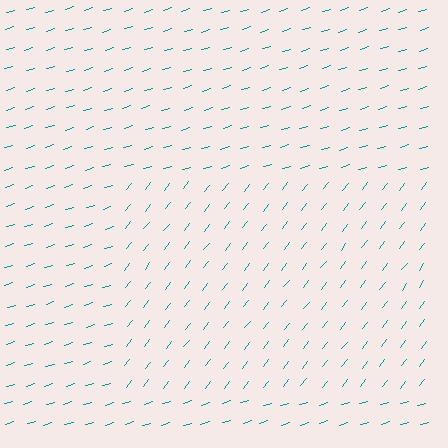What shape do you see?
I see a rectangle.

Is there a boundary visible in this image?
Yes, there is a texture boundary formed by a change in line orientation.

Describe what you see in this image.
The image is filled with small teal line segments. A rectangle region in the image has lines oriented differently from the surrounding lines, creating a visible texture boundary.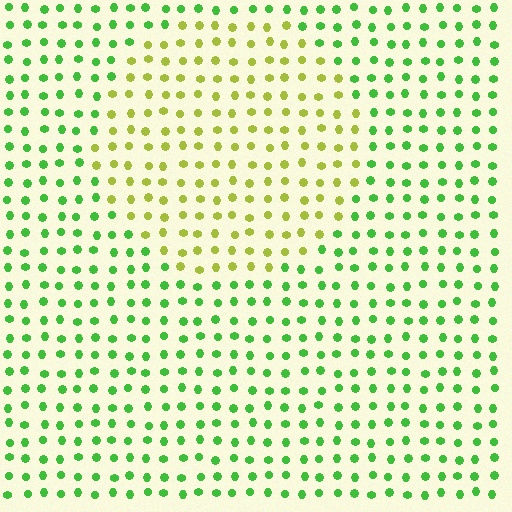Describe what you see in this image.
The image is filled with small green elements in a uniform arrangement. A circle-shaped region is visible where the elements are tinted to a slightly different hue, forming a subtle color boundary.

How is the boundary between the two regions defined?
The boundary is defined purely by a slight shift in hue (about 46 degrees). Spacing, size, and orientation are identical on both sides.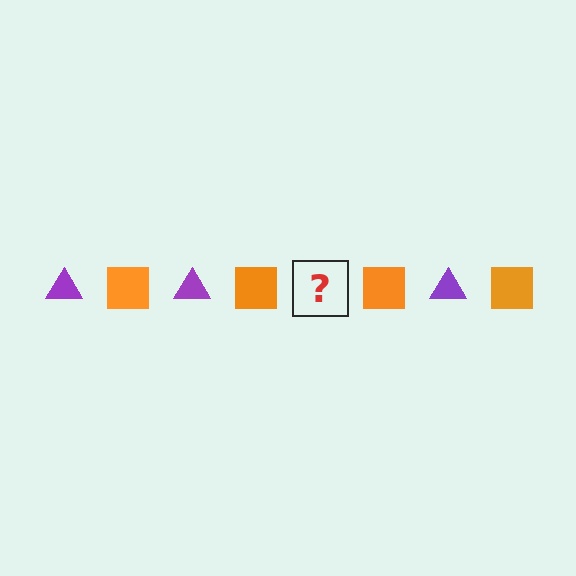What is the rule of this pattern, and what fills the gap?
The rule is that the pattern alternates between purple triangle and orange square. The gap should be filled with a purple triangle.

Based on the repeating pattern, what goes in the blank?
The blank should be a purple triangle.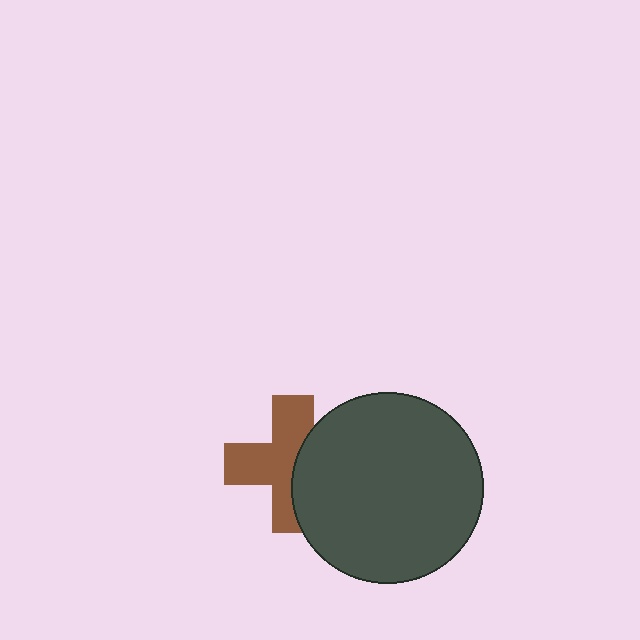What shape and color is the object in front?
The object in front is a dark gray circle.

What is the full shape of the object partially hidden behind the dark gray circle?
The partially hidden object is a brown cross.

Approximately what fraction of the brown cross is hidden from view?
Roughly 39% of the brown cross is hidden behind the dark gray circle.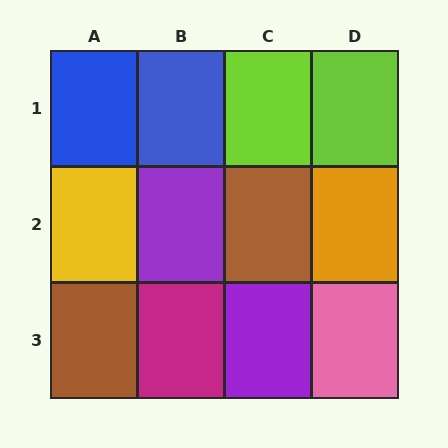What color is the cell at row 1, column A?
Blue.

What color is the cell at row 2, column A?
Yellow.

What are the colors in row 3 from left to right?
Brown, magenta, purple, pink.